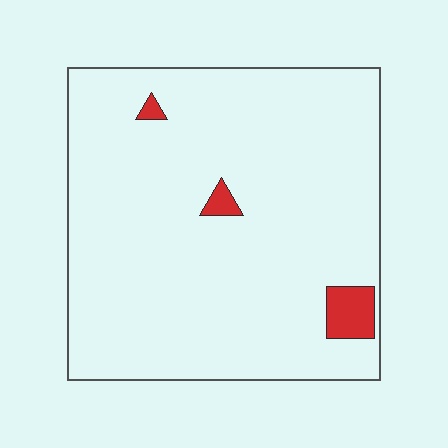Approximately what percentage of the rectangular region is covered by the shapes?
Approximately 5%.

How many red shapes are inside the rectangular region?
3.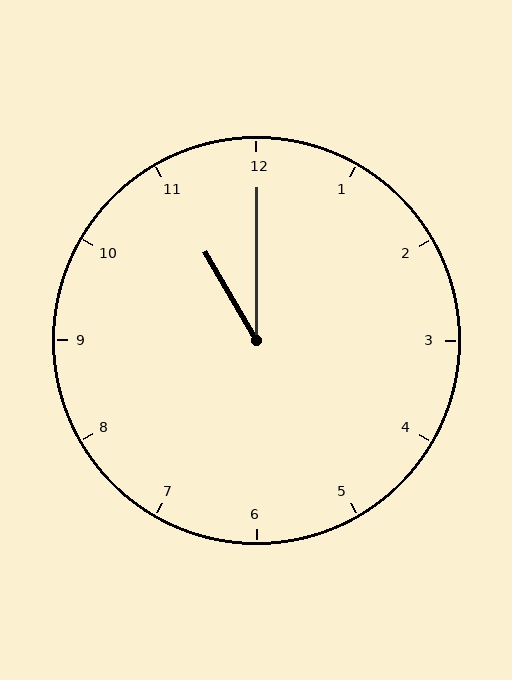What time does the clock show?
11:00.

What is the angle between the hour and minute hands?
Approximately 30 degrees.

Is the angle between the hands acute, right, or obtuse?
It is acute.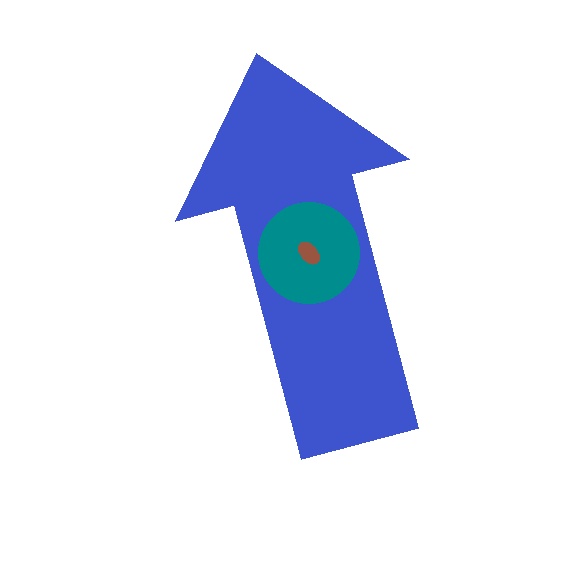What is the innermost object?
The brown ellipse.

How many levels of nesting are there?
3.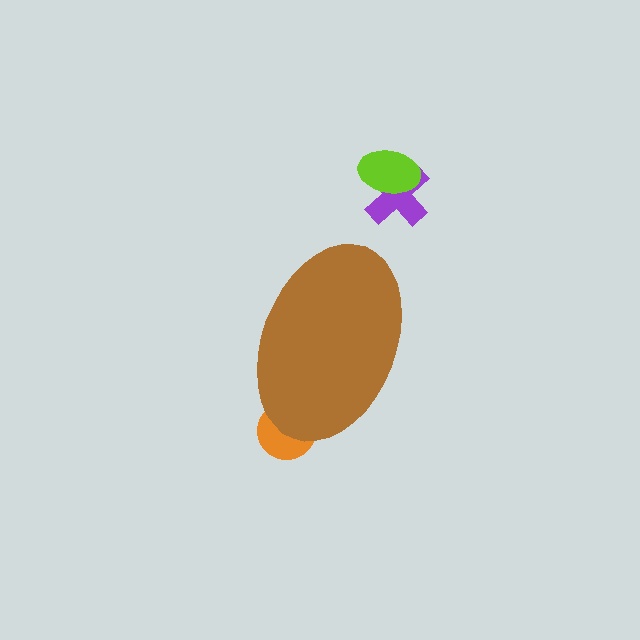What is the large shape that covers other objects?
A brown ellipse.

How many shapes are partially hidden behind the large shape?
1 shape is partially hidden.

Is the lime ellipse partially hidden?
No, the lime ellipse is fully visible.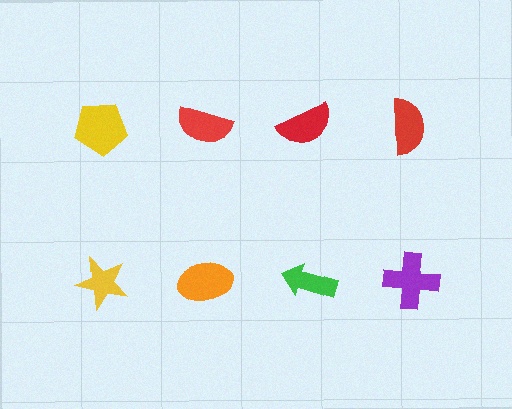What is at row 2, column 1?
A yellow star.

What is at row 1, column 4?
A red semicircle.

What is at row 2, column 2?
An orange ellipse.